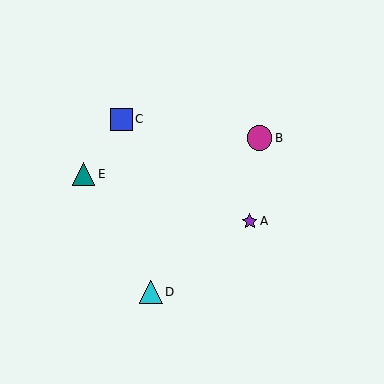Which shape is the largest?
The magenta circle (labeled B) is the largest.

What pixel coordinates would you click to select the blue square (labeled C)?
Click at (121, 119) to select the blue square C.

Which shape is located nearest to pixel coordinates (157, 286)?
The cyan triangle (labeled D) at (151, 292) is nearest to that location.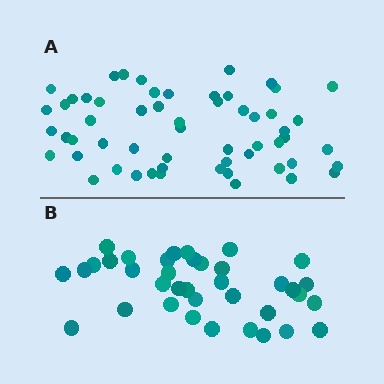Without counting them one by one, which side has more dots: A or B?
Region A (the top region) has more dots.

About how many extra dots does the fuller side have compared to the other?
Region A has approximately 20 more dots than region B.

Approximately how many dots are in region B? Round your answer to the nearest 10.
About 40 dots. (The exact count is 37, which rounds to 40.)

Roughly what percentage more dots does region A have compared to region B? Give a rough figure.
About 55% more.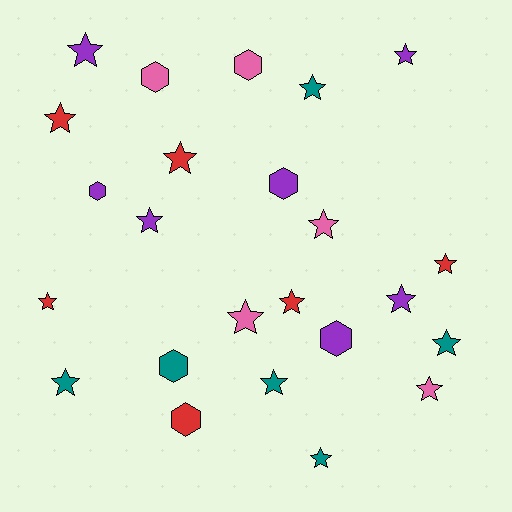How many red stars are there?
There are 5 red stars.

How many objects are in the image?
There are 24 objects.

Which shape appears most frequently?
Star, with 17 objects.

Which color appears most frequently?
Purple, with 7 objects.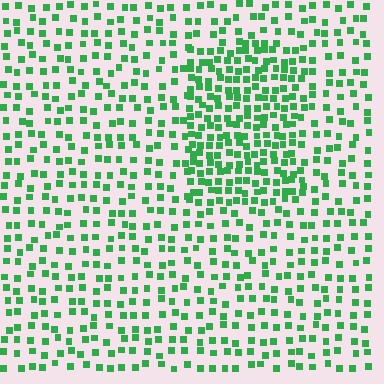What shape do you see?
I see a rectangle.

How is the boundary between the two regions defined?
The boundary is defined by a change in element density (approximately 1.9x ratio). All elements are the same color, size, and shape.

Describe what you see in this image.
The image contains small green elements arranged at two different densities. A rectangle-shaped region is visible where the elements are more densely packed than the surrounding area.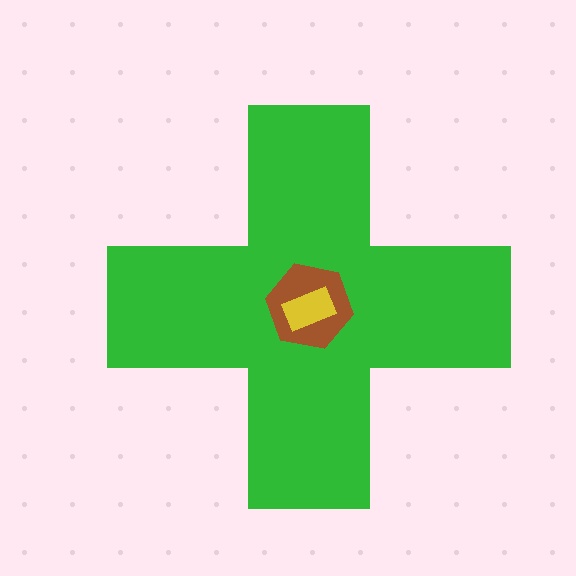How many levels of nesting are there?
3.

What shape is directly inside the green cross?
The brown hexagon.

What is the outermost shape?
The green cross.